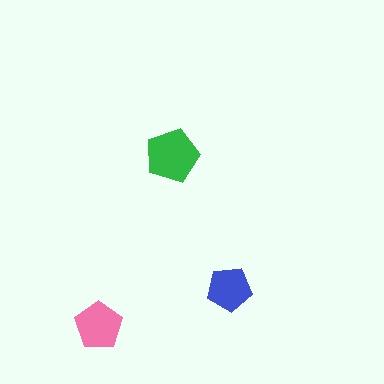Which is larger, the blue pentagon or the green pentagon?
The green one.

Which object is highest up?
The green pentagon is topmost.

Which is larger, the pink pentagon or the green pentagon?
The green one.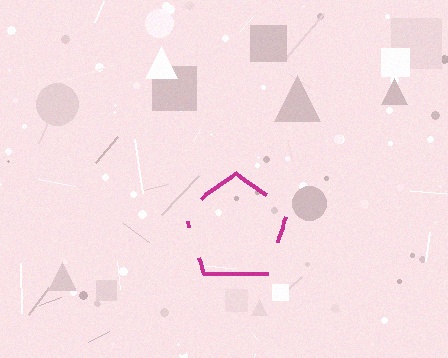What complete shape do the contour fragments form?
The contour fragments form a pentagon.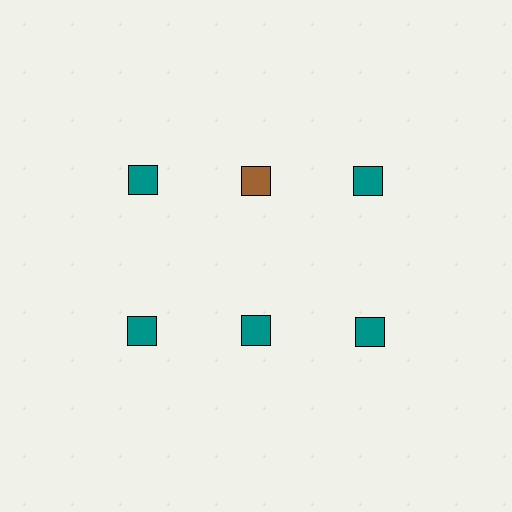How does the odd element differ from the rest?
It has a different color: brown instead of teal.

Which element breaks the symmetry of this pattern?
The brown square in the top row, second from left column breaks the symmetry. All other shapes are teal squares.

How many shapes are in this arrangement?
There are 6 shapes arranged in a grid pattern.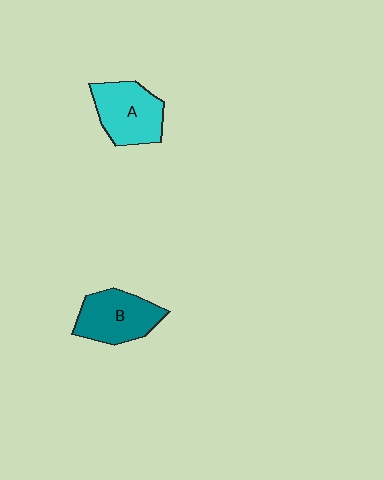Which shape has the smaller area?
Shape B (teal).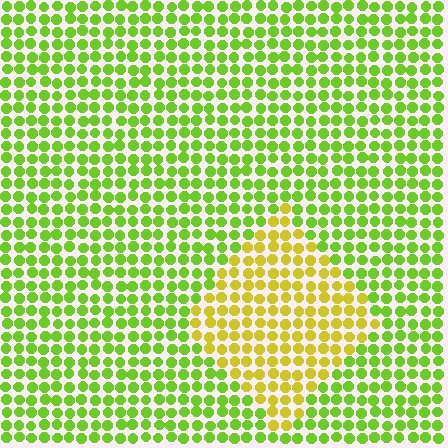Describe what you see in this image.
The image is filled with small lime elements in a uniform arrangement. A diamond-shaped region is visible where the elements are tinted to a slightly different hue, forming a subtle color boundary.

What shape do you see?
I see a diamond.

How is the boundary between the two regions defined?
The boundary is defined purely by a slight shift in hue (about 38 degrees). Spacing, size, and orientation are identical on both sides.